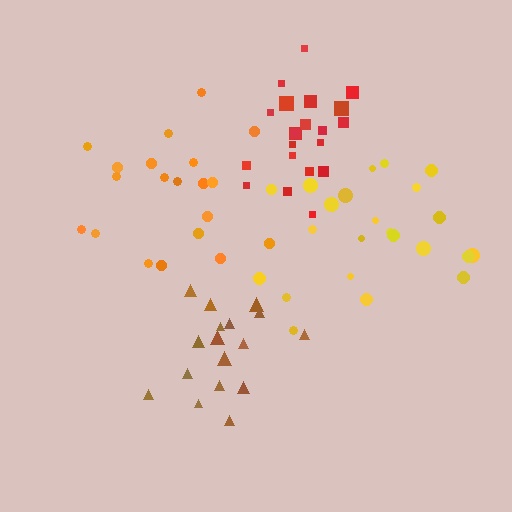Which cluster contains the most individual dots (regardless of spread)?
Yellow (23).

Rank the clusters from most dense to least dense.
red, yellow, brown, orange.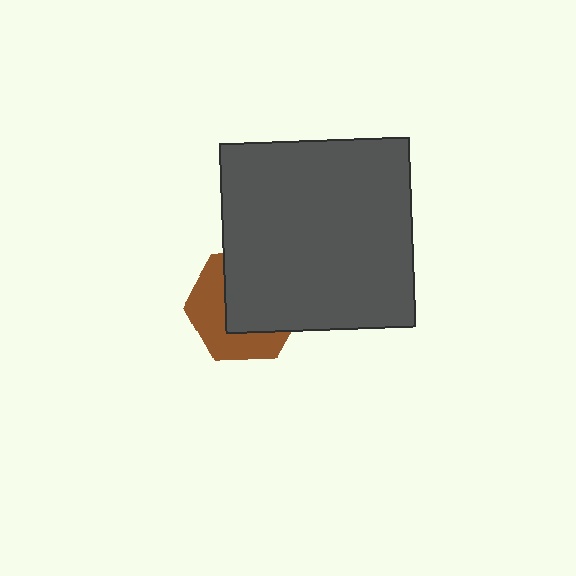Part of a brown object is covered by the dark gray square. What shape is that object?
It is a hexagon.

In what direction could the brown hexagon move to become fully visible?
The brown hexagon could move toward the lower-left. That would shift it out from behind the dark gray square entirely.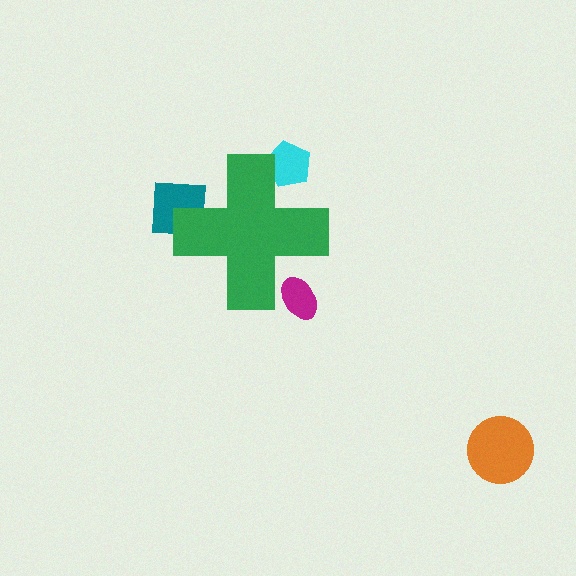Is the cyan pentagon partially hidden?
Yes, the cyan pentagon is partially hidden behind the green cross.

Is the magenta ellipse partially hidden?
Yes, the magenta ellipse is partially hidden behind the green cross.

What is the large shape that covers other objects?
A green cross.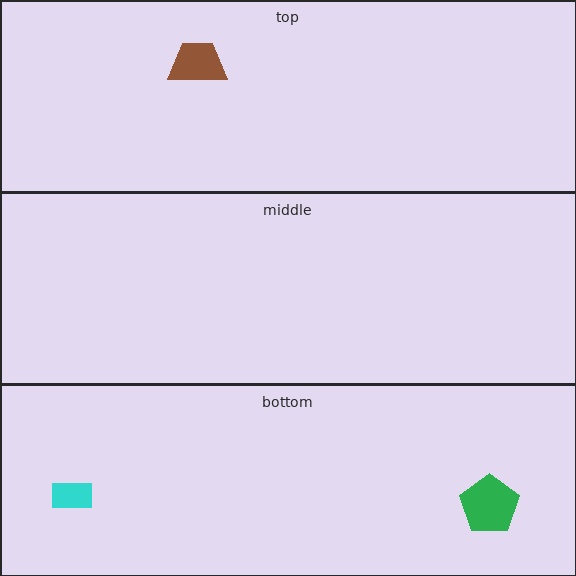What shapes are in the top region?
The brown trapezoid.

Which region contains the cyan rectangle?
The bottom region.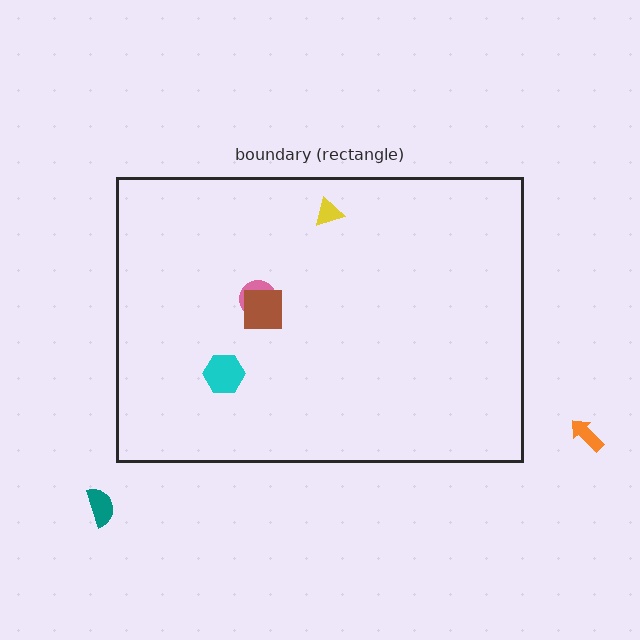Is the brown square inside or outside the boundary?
Inside.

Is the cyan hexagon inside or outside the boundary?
Inside.